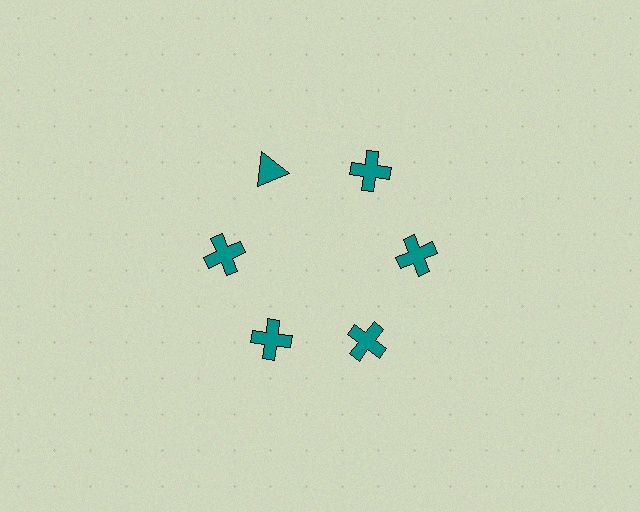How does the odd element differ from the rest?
It has a different shape: triangle instead of cross.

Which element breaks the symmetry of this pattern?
The teal triangle at roughly the 11 o'clock position breaks the symmetry. All other shapes are teal crosses.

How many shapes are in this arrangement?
There are 6 shapes arranged in a ring pattern.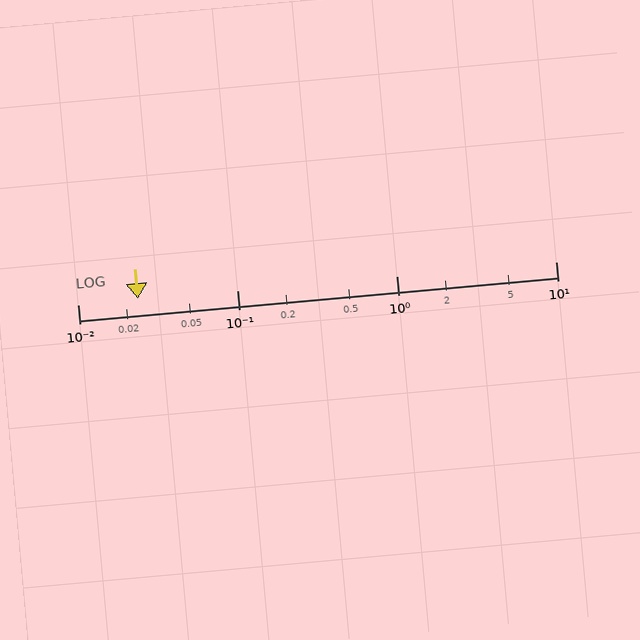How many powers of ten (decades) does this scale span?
The scale spans 3 decades, from 0.01 to 10.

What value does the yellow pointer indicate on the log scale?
The pointer indicates approximately 0.024.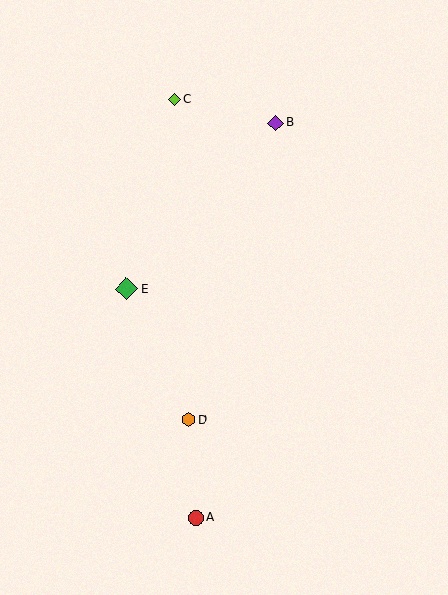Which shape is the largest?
The green diamond (labeled E) is the largest.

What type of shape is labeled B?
Shape B is a purple diamond.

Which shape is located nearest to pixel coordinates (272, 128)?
The purple diamond (labeled B) at (275, 123) is nearest to that location.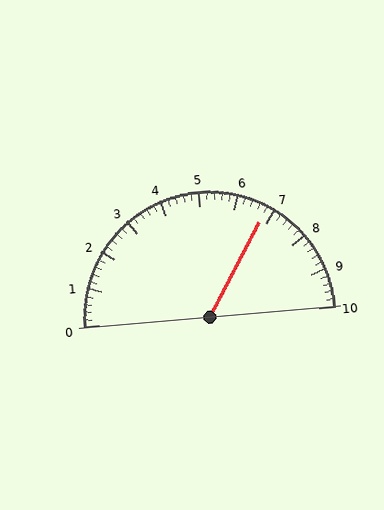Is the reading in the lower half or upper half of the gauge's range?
The reading is in the upper half of the range (0 to 10).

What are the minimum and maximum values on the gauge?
The gauge ranges from 0 to 10.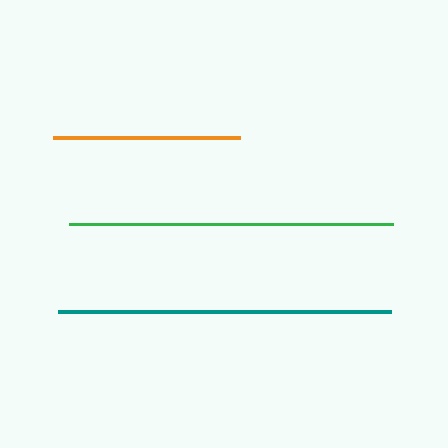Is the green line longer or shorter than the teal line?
The teal line is longer than the green line.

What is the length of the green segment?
The green segment is approximately 324 pixels long.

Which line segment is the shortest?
The orange line is the shortest at approximately 186 pixels.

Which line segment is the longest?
The teal line is the longest at approximately 333 pixels.